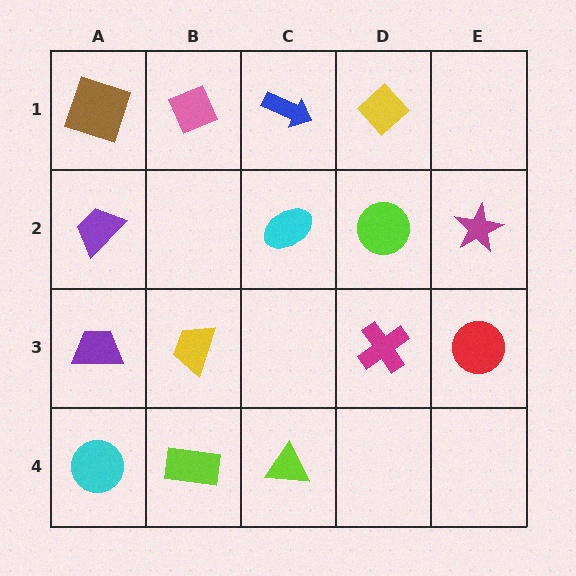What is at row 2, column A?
A purple trapezoid.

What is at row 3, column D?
A magenta cross.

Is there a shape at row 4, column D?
No, that cell is empty.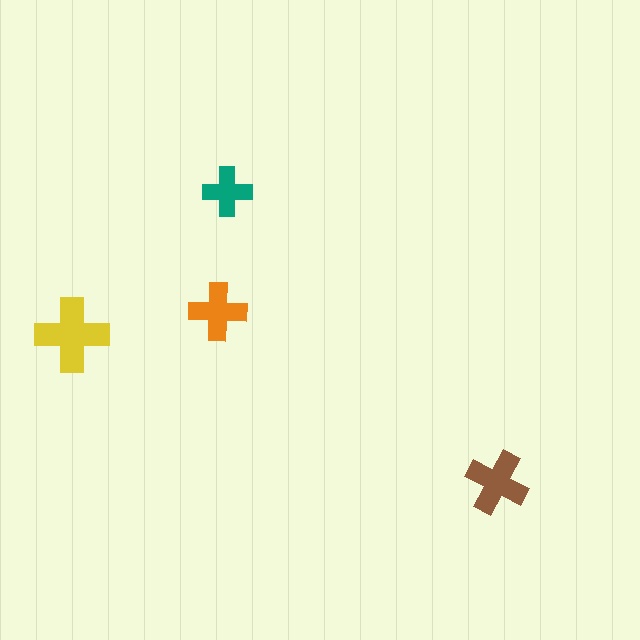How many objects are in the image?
There are 4 objects in the image.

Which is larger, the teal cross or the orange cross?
The orange one.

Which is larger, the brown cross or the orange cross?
The brown one.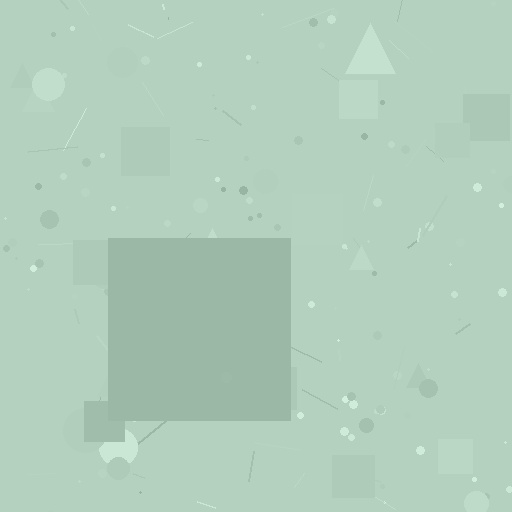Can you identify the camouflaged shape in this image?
The camouflaged shape is a square.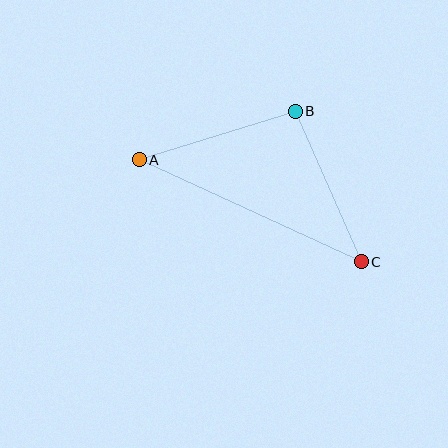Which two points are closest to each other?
Points A and B are closest to each other.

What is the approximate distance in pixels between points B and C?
The distance between B and C is approximately 164 pixels.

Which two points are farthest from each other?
Points A and C are farthest from each other.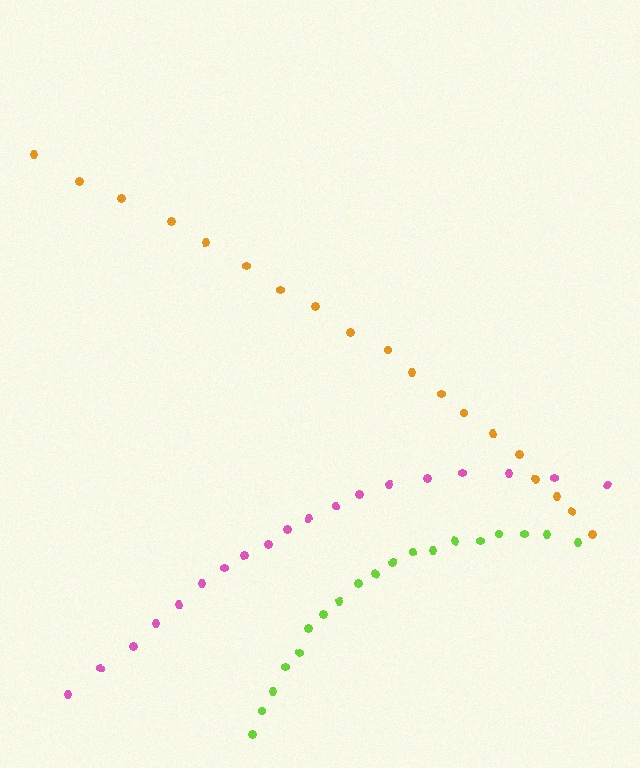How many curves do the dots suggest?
There are 3 distinct paths.